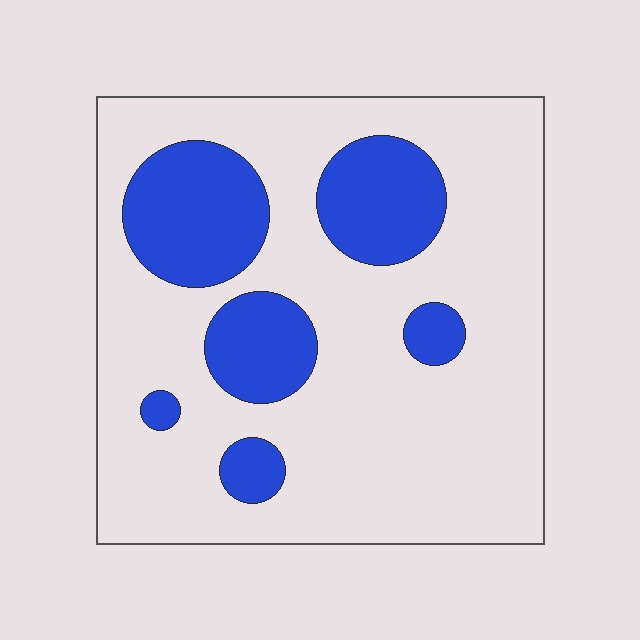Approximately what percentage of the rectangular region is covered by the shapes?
Approximately 25%.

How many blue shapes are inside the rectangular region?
6.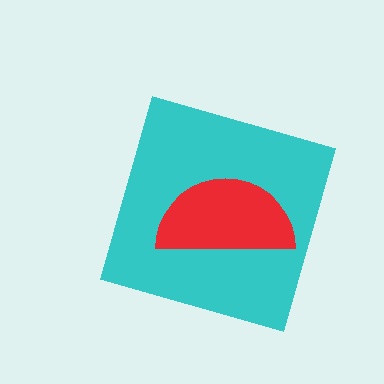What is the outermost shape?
The cyan diamond.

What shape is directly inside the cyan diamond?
The red semicircle.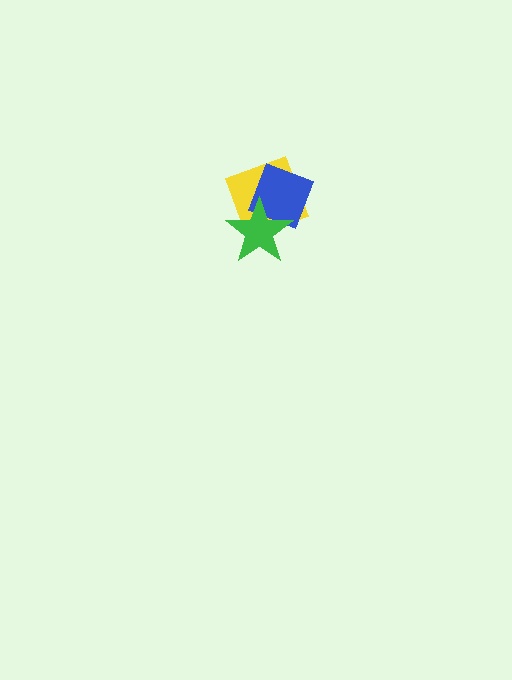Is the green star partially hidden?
No, no other shape covers it.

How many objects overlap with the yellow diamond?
2 objects overlap with the yellow diamond.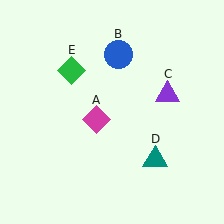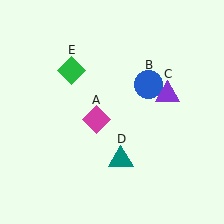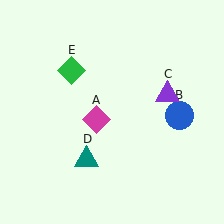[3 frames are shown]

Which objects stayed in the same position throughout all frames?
Magenta diamond (object A) and purple triangle (object C) and green diamond (object E) remained stationary.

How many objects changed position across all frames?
2 objects changed position: blue circle (object B), teal triangle (object D).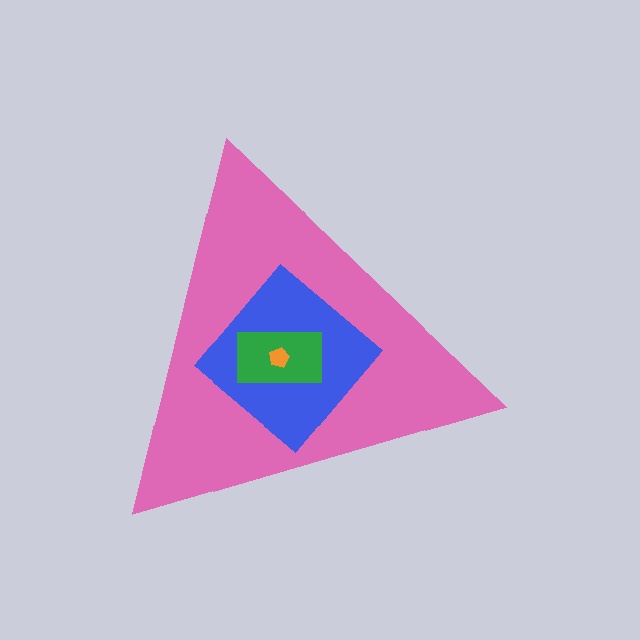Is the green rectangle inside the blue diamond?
Yes.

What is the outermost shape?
The pink triangle.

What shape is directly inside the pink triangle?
The blue diamond.